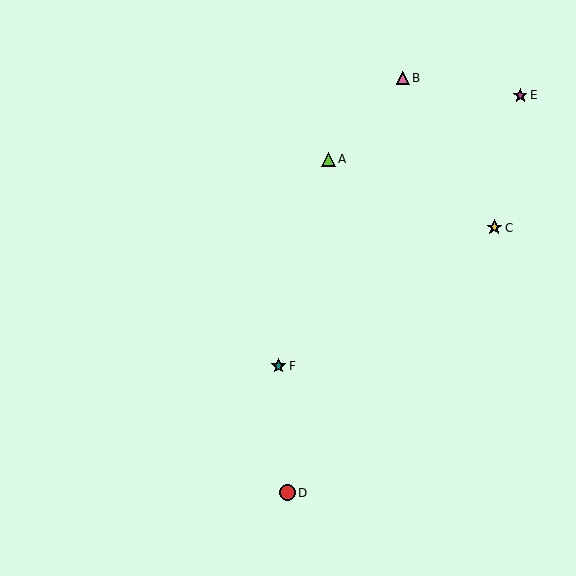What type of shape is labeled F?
Shape F is a teal star.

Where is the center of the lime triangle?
The center of the lime triangle is at (328, 159).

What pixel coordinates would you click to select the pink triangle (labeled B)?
Click at (403, 78) to select the pink triangle B.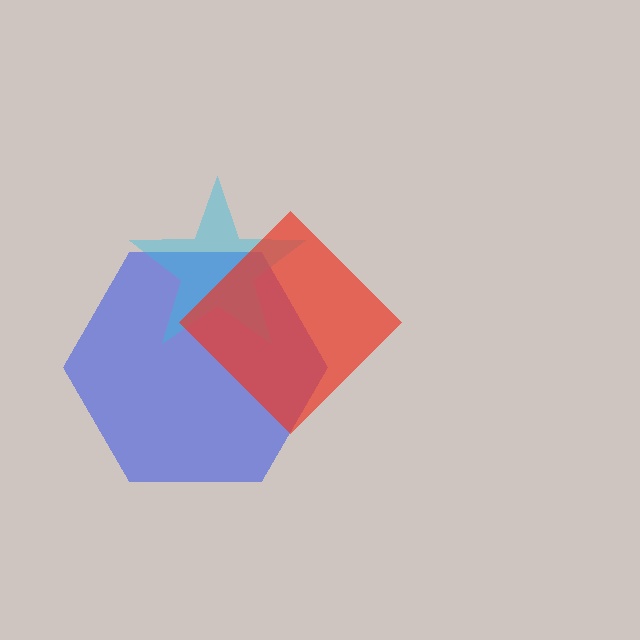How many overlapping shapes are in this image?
There are 3 overlapping shapes in the image.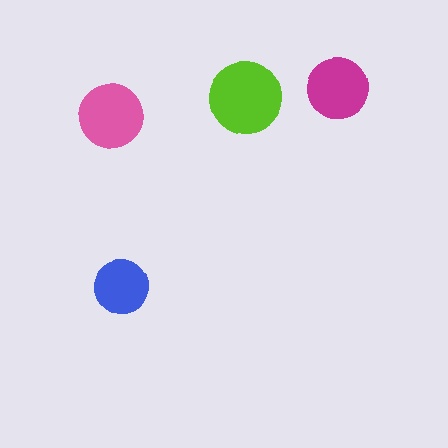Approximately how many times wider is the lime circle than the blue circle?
About 1.5 times wider.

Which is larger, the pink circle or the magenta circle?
The pink one.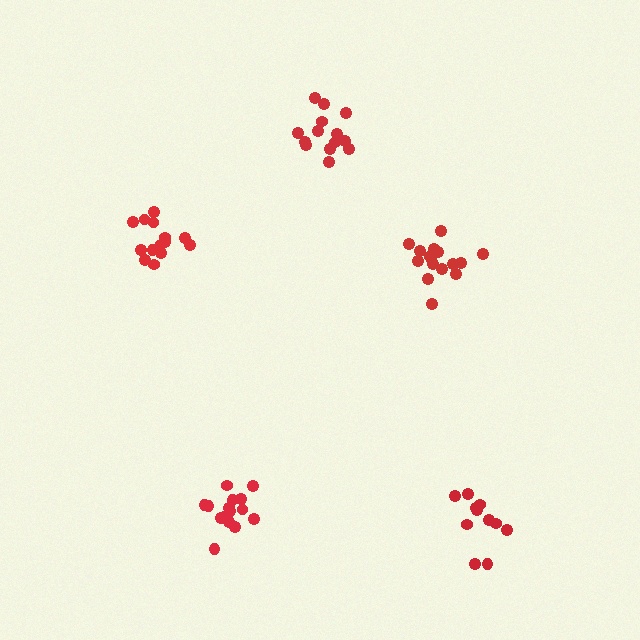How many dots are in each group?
Group 1: 14 dots, Group 2: 14 dots, Group 3: 15 dots, Group 4: 16 dots, Group 5: 11 dots (70 total).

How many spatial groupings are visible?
There are 5 spatial groupings.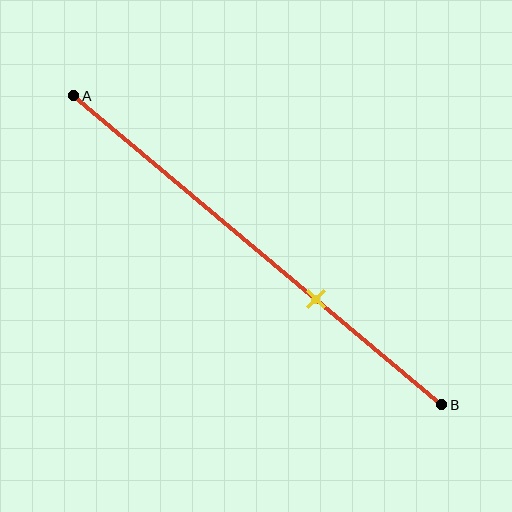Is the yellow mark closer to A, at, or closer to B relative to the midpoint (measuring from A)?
The yellow mark is closer to point B than the midpoint of segment AB.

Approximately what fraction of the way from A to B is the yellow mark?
The yellow mark is approximately 65% of the way from A to B.